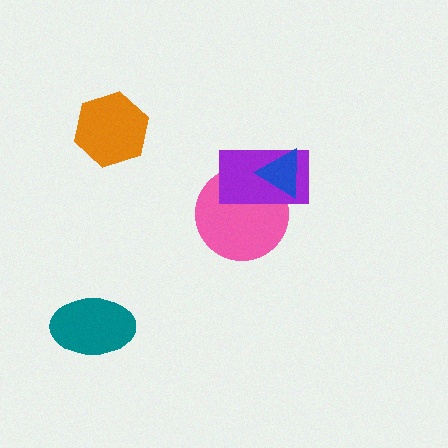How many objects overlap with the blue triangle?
2 objects overlap with the blue triangle.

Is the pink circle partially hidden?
Yes, it is partially covered by another shape.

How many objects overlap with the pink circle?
2 objects overlap with the pink circle.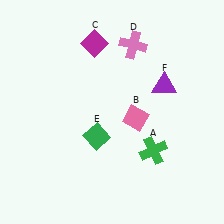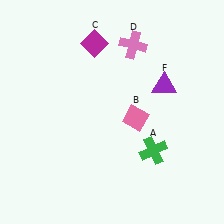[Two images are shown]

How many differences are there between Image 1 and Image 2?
There is 1 difference between the two images.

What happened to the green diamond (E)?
The green diamond (E) was removed in Image 2. It was in the bottom-left area of Image 1.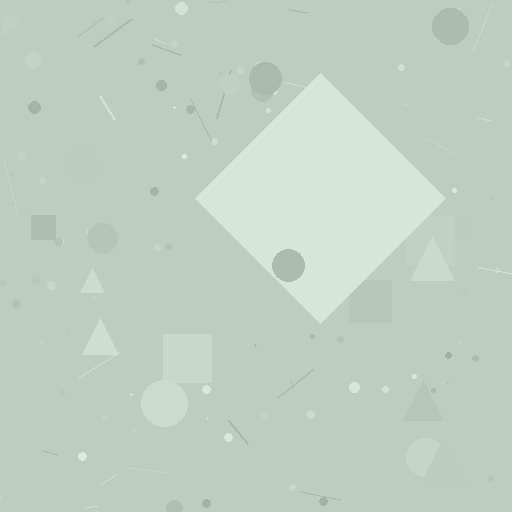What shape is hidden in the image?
A diamond is hidden in the image.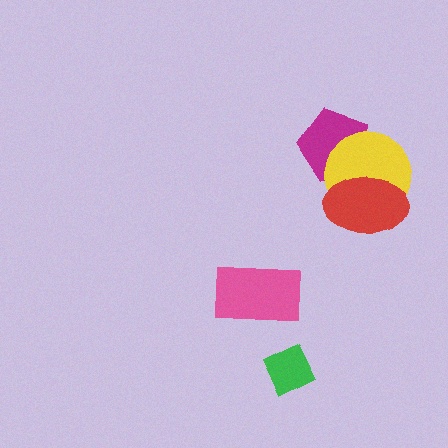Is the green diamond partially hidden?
No, no other shape covers it.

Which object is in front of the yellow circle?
The red ellipse is in front of the yellow circle.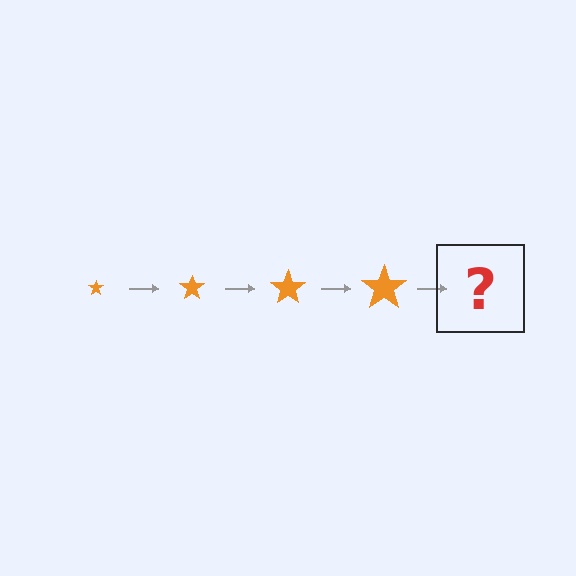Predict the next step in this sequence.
The next step is an orange star, larger than the previous one.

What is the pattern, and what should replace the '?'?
The pattern is that the star gets progressively larger each step. The '?' should be an orange star, larger than the previous one.